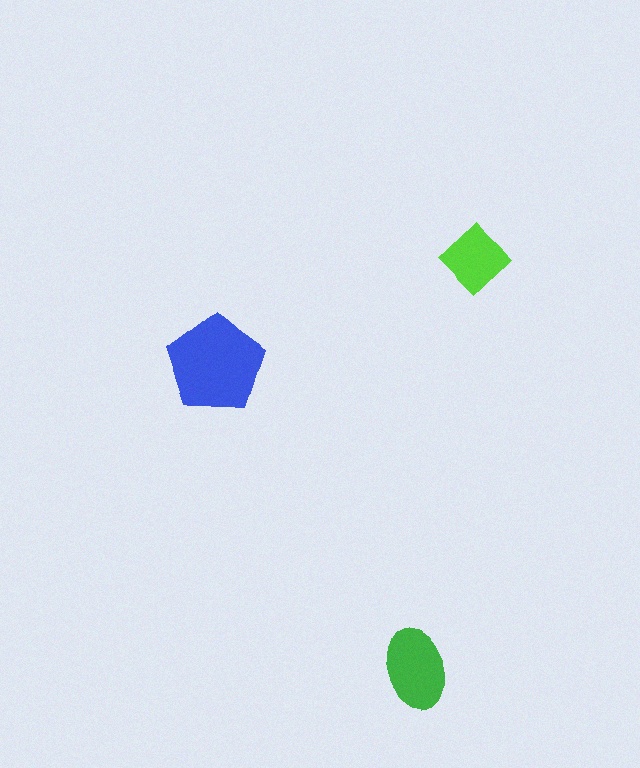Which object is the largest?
The blue pentagon.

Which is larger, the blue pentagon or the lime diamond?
The blue pentagon.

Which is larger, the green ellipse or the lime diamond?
The green ellipse.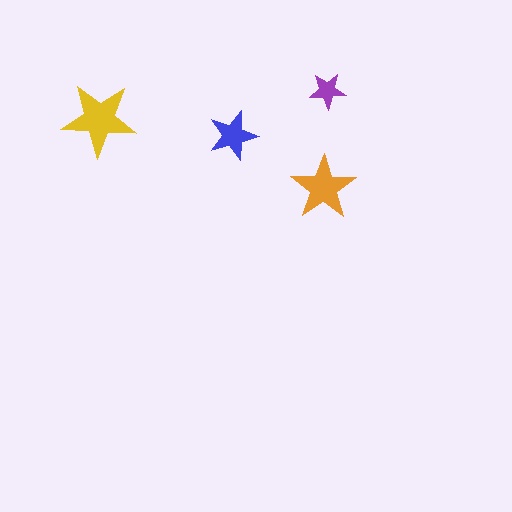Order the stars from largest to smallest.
the yellow one, the orange one, the blue one, the purple one.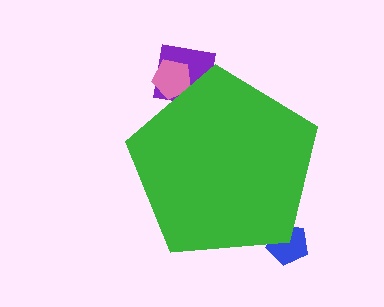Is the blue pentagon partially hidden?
Yes, the blue pentagon is partially hidden behind the green pentagon.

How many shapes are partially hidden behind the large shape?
3 shapes are partially hidden.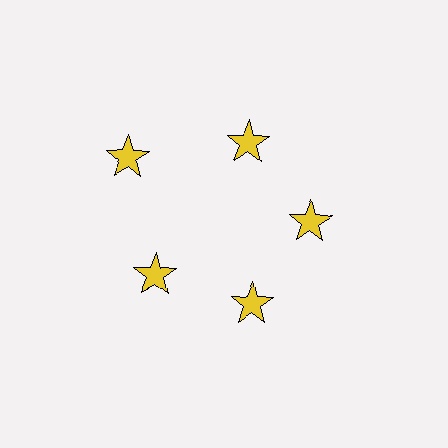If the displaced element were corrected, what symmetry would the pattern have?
It would have 5-fold rotational symmetry — the pattern would map onto itself every 72 degrees.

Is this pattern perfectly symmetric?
No. The 5 yellow stars are arranged in a ring, but one element near the 10 o'clock position is pushed outward from the center, breaking the 5-fold rotational symmetry.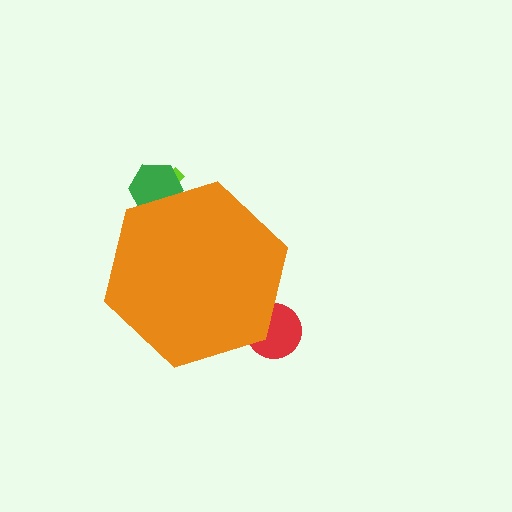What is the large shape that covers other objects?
An orange hexagon.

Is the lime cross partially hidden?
Yes, the lime cross is partially hidden behind the orange hexagon.